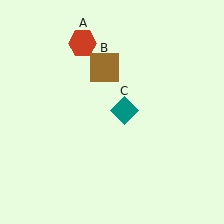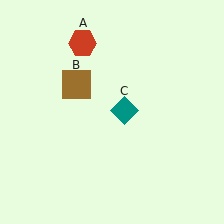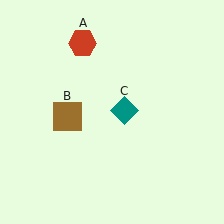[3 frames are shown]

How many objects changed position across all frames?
1 object changed position: brown square (object B).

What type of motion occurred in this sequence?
The brown square (object B) rotated counterclockwise around the center of the scene.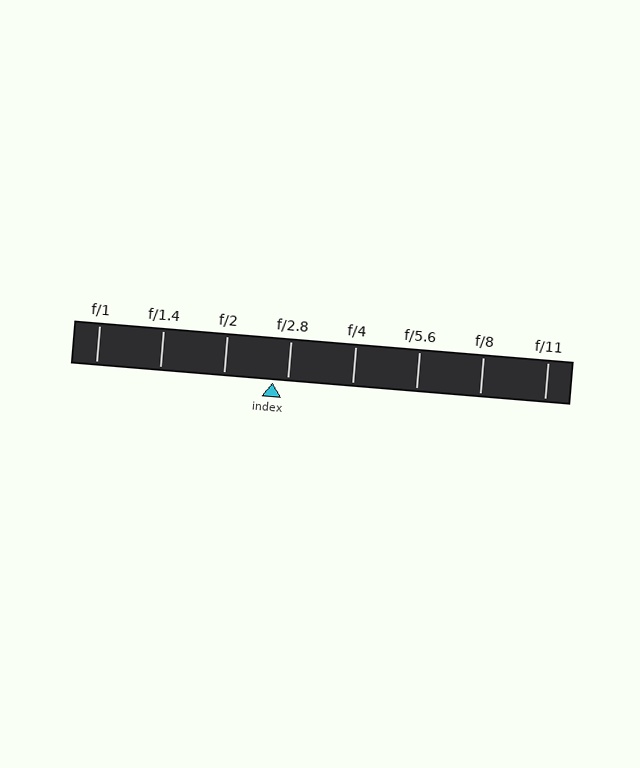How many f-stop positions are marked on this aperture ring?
There are 8 f-stop positions marked.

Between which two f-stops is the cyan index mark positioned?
The index mark is between f/2 and f/2.8.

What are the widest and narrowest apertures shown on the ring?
The widest aperture shown is f/1 and the narrowest is f/11.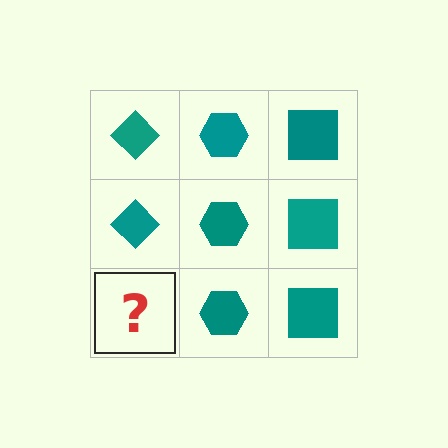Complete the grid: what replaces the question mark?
The question mark should be replaced with a teal diamond.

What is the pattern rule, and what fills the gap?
The rule is that each column has a consistent shape. The gap should be filled with a teal diamond.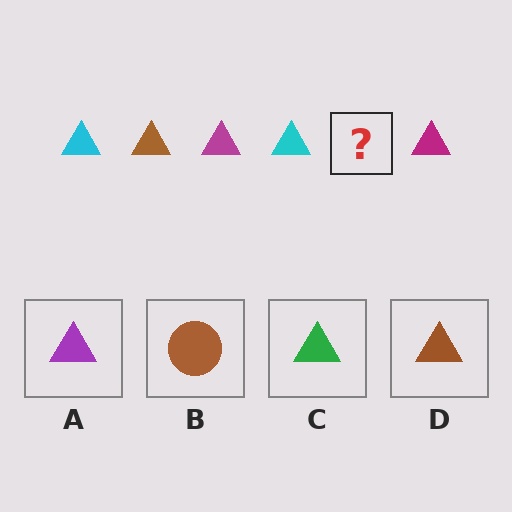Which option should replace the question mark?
Option D.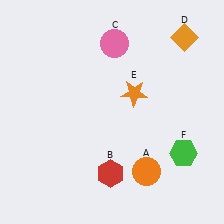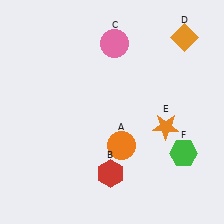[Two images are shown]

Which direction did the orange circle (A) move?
The orange circle (A) moved up.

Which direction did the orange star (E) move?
The orange star (E) moved down.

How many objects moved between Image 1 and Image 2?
2 objects moved between the two images.